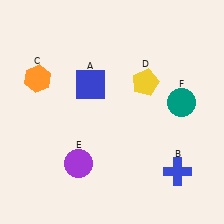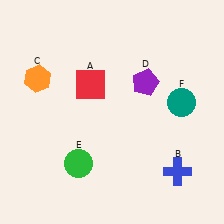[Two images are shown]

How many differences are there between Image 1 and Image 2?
There are 3 differences between the two images.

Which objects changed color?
A changed from blue to red. D changed from yellow to purple. E changed from purple to green.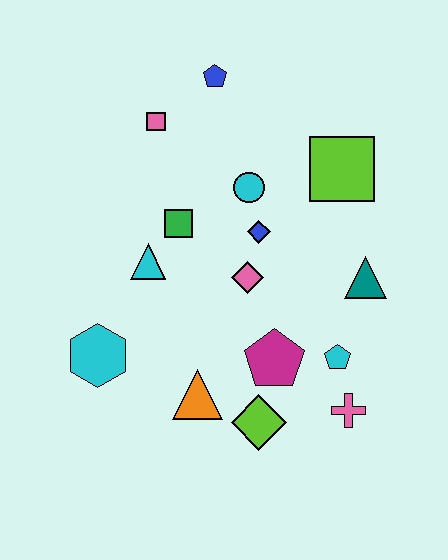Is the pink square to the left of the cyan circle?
Yes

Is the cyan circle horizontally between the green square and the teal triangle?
Yes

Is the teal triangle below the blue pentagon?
Yes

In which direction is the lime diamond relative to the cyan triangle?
The lime diamond is below the cyan triangle.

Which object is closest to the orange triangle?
The lime diamond is closest to the orange triangle.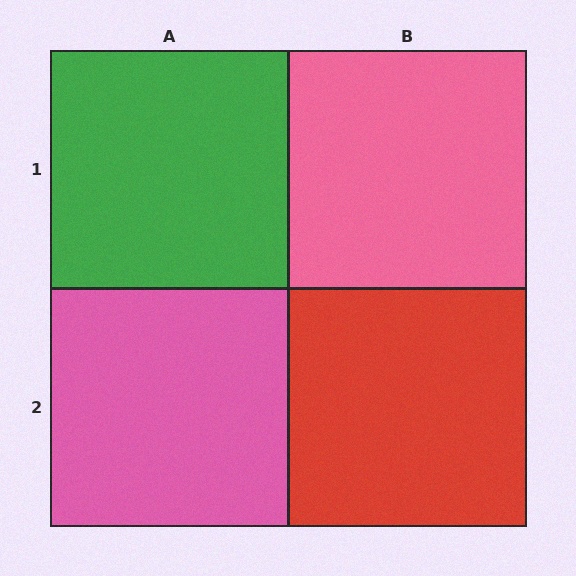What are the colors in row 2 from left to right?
Pink, red.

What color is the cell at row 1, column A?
Green.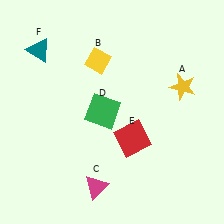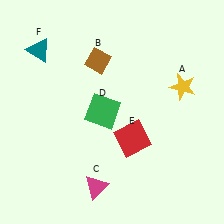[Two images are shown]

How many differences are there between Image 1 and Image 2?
There is 1 difference between the two images.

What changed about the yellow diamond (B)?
In Image 1, B is yellow. In Image 2, it changed to brown.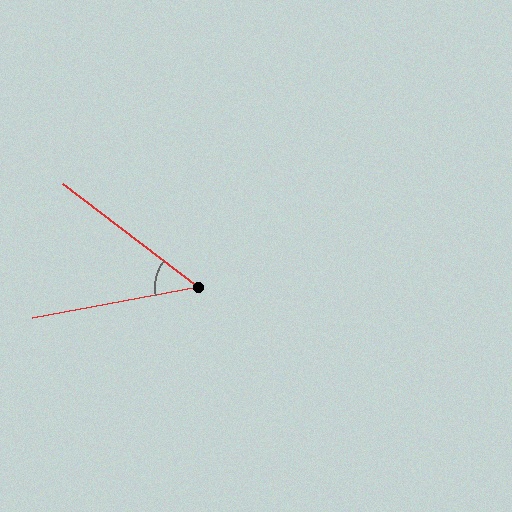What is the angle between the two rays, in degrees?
Approximately 48 degrees.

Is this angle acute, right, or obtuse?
It is acute.